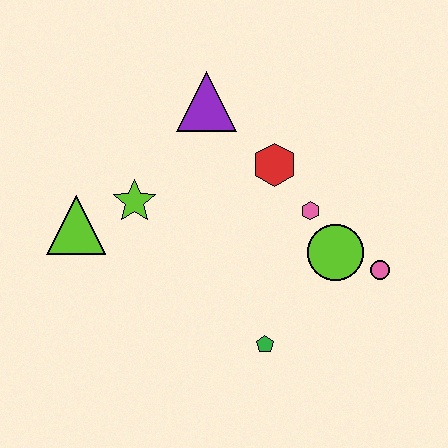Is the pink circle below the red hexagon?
Yes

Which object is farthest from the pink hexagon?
The lime triangle is farthest from the pink hexagon.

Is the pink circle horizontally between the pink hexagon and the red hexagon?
No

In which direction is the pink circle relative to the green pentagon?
The pink circle is to the right of the green pentagon.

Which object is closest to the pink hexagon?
The lime circle is closest to the pink hexagon.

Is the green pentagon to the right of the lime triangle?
Yes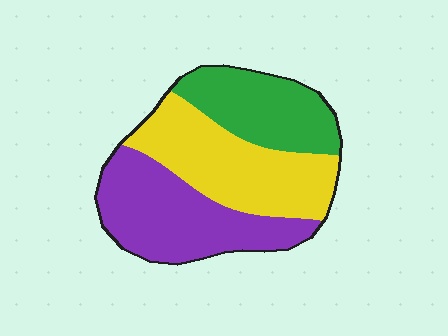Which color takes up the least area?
Green, at roughly 25%.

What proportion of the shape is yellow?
Yellow covers 37% of the shape.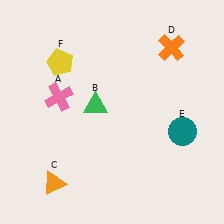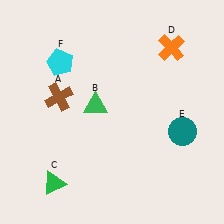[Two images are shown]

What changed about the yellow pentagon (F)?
In Image 1, F is yellow. In Image 2, it changed to cyan.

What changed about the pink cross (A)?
In Image 1, A is pink. In Image 2, it changed to brown.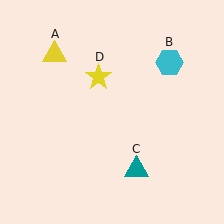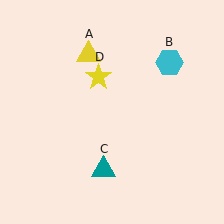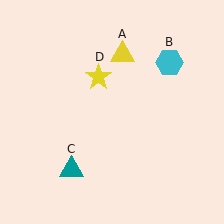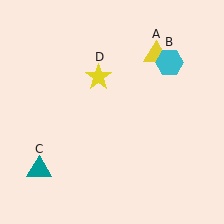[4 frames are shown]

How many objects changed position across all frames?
2 objects changed position: yellow triangle (object A), teal triangle (object C).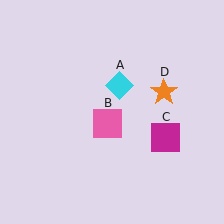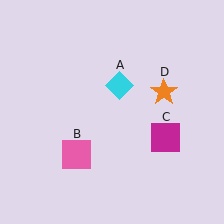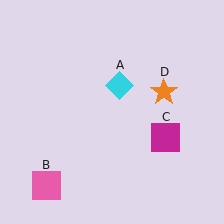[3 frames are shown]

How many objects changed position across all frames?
1 object changed position: pink square (object B).